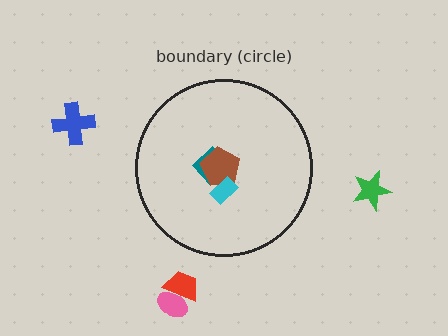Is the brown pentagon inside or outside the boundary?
Inside.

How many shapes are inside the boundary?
3 inside, 4 outside.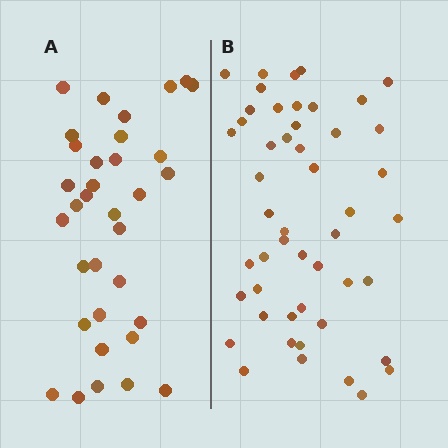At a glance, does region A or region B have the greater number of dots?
Region B (the right region) has more dots.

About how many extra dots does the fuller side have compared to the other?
Region B has approximately 15 more dots than region A.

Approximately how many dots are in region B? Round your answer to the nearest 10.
About 50 dots. (The exact count is 49, which rounds to 50.)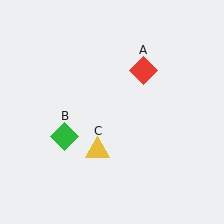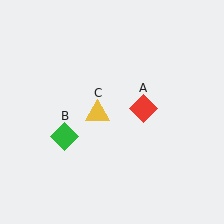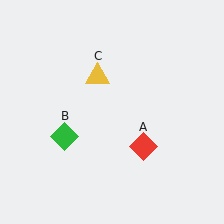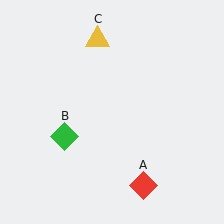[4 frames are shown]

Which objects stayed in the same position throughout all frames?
Green diamond (object B) remained stationary.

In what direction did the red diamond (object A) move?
The red diamond (object A) moved down.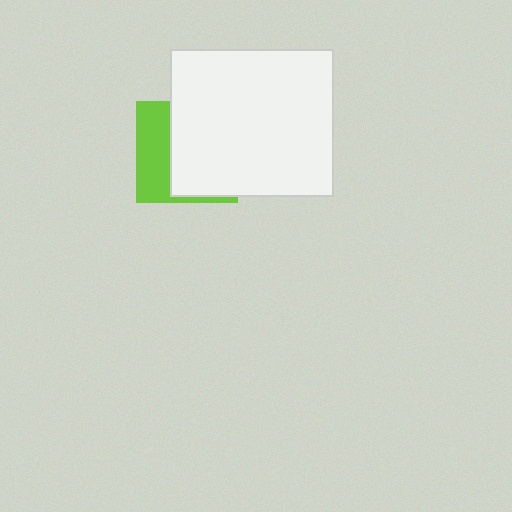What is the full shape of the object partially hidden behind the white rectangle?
The partially hidden object is a lime square.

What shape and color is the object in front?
The object in front is a white rectangle.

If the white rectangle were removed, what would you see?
You would see the complete lime square.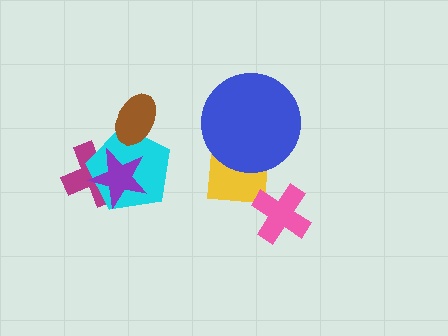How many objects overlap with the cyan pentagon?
3 objects overlap with the cyan pentagon.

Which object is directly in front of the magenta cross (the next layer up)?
The cyan pentagon is directly in front of the magenta cross.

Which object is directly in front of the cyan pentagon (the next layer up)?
The purple star is directly in front of the cyan pentagon.